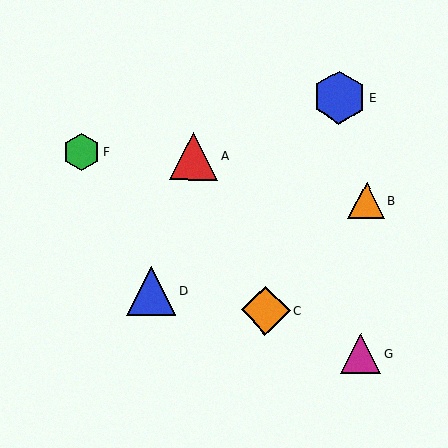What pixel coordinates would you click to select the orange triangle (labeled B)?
Click at (366, 201) to select the orange triangle B.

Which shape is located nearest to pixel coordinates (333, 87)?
The blue hexagon (labeled E) at (339, 97) is nearest to that location.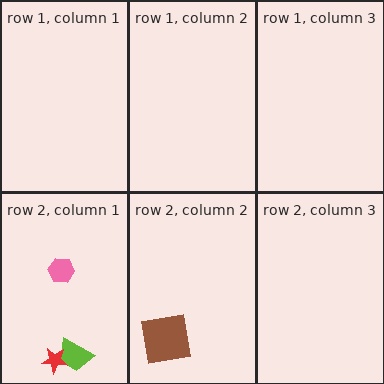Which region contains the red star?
The row 2, column 1 region.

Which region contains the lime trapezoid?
The row 2, column 1 region.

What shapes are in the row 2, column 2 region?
The brown square.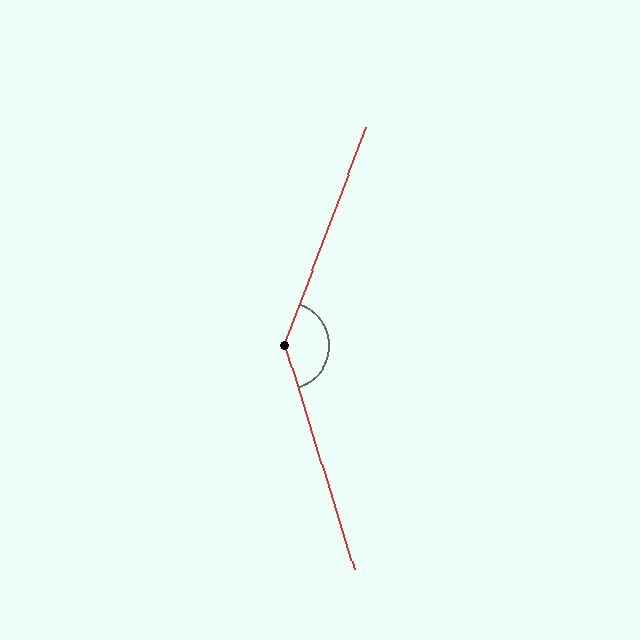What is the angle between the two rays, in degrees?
Approximately 142 degrees.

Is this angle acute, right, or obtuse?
It is obtuse.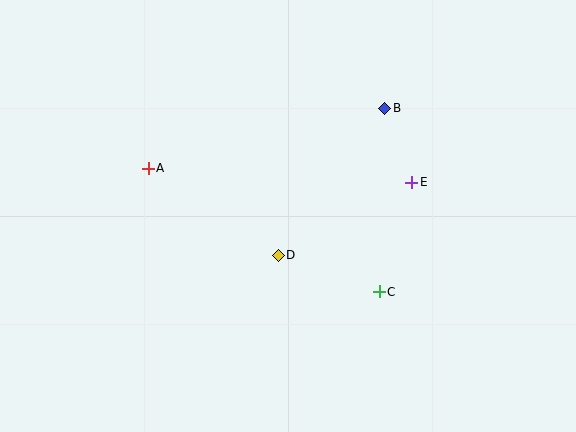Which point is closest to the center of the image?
Point D at (278, 255) is closest to the center.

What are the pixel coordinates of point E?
Point E is at (412, 182).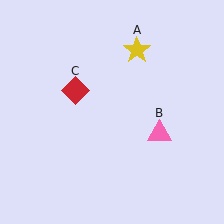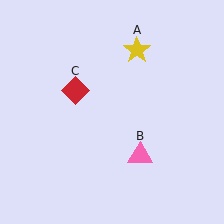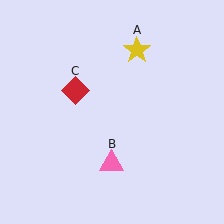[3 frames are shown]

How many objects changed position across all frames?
1 object changed position: pink triangle (object B).